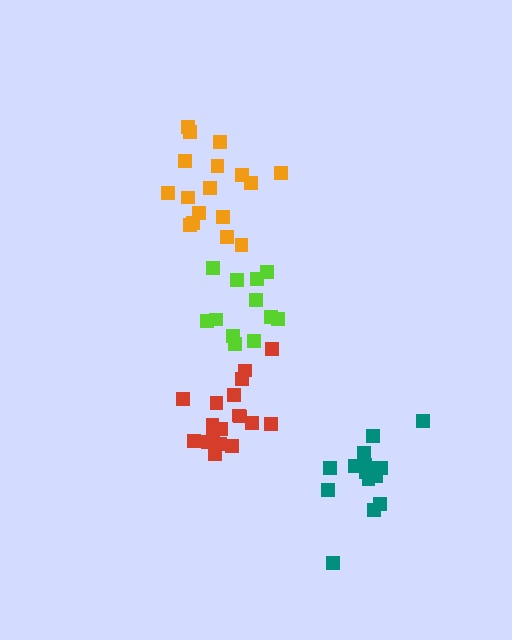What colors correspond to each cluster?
The clusters are colored: orange, red, lime, teal.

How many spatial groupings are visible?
There are 4 spatial groupings.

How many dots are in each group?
Group 1: 17 dots, Group 2: 18 dots, Group 3: 12 dots, Group 4: 15 dots (62 total).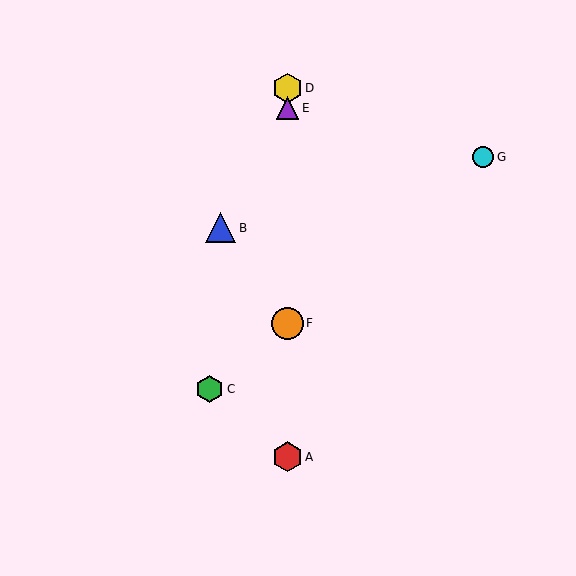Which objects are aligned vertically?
Objects A, D, E, F are aligned vertically.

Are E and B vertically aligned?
No, E is at x≈287 and B is at x≈221.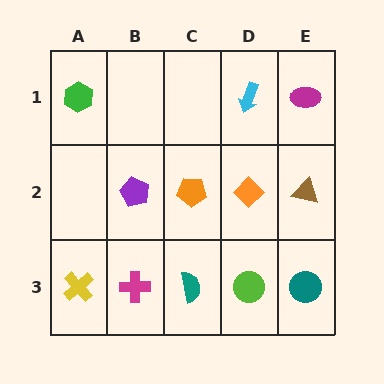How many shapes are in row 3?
5 shapes.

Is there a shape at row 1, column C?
No, that cell is empty.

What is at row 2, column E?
A brown triangle.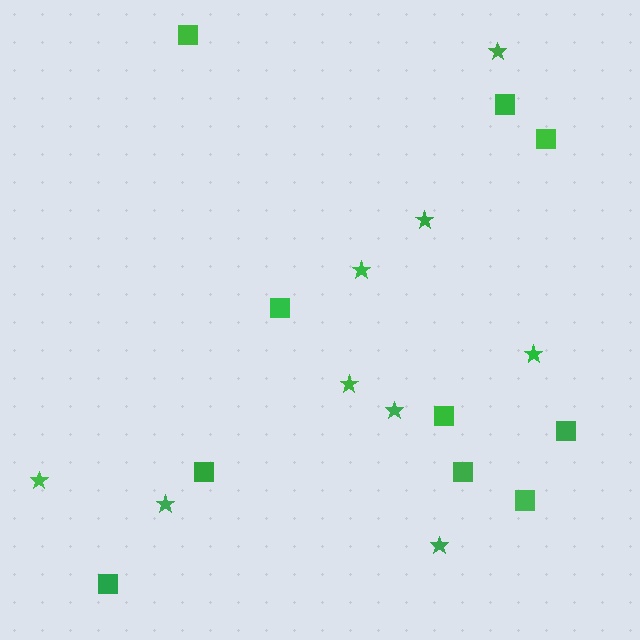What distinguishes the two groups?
There are 2 groups: one group of squares (10) and one group of stars (9).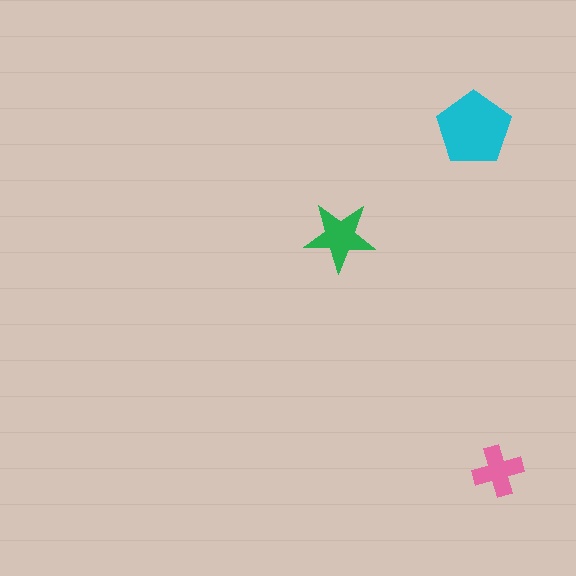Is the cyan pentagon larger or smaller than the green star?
Larger.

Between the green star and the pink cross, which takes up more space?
The green star.